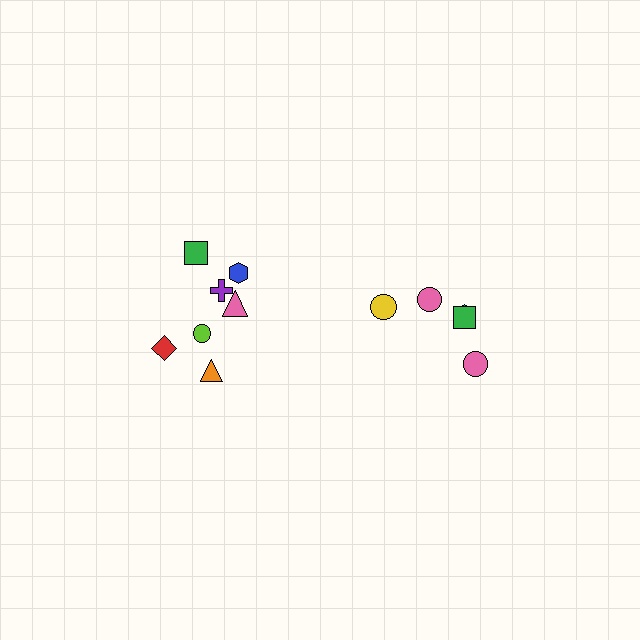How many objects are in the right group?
There are 5 objects.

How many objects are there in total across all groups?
There are 12 objects.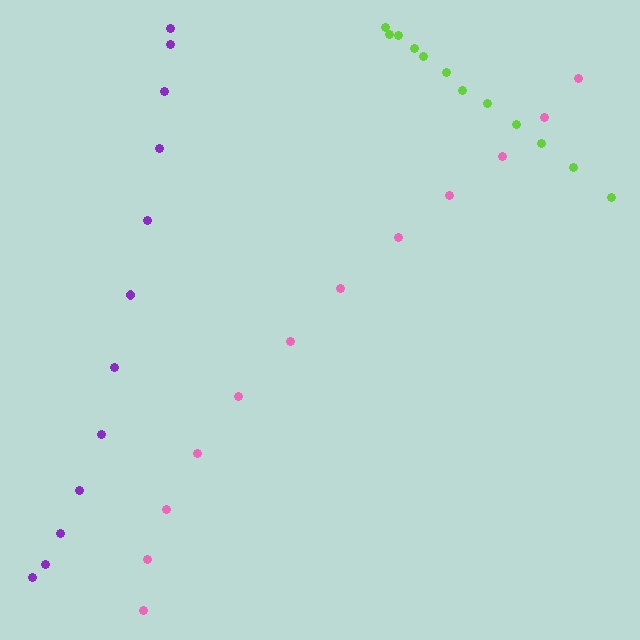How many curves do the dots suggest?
There are 3 distinct paths.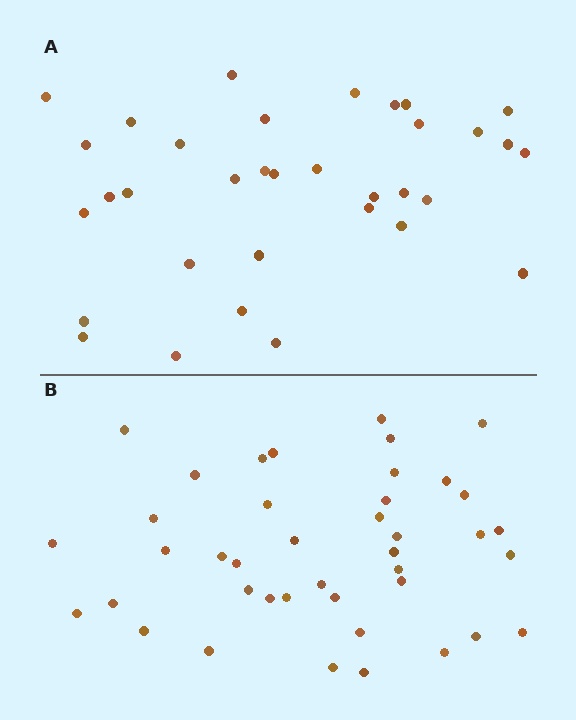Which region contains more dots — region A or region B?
Region B (the bottom region) has more dots.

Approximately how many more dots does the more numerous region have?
Region B has roughly 8 or so more dots than region A.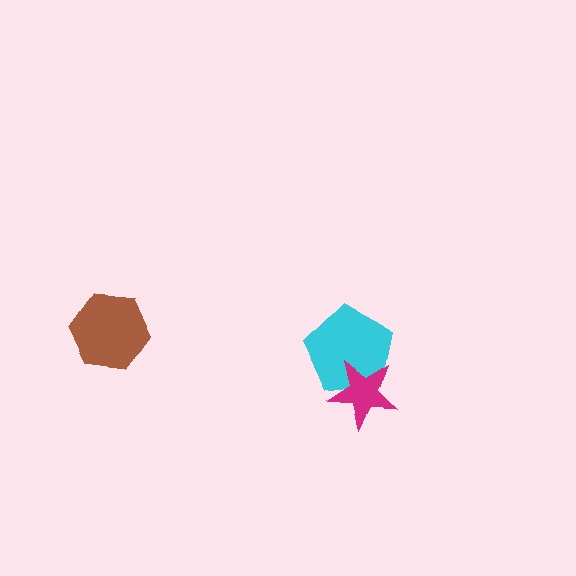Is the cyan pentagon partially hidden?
Yes, it is partially covered by another shape.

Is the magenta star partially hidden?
No, no other shape covers it.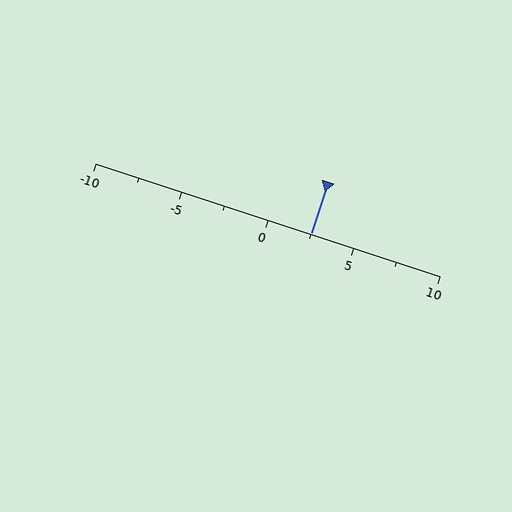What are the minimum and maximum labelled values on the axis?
The axis runs from -10 to 10.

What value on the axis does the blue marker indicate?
The marker indicates approximately 2.5.